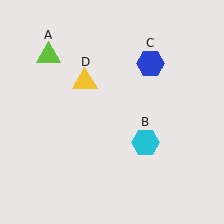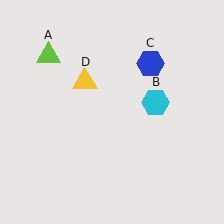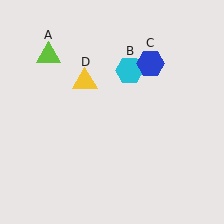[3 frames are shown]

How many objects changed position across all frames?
1 object changed position: cyan hexagon (object B).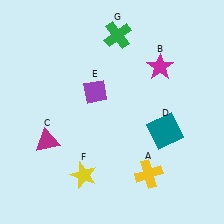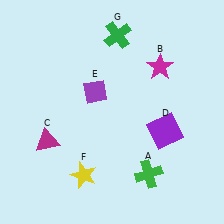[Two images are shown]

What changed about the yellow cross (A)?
In Image 1, A is yellow. In Image 2, it changed to green.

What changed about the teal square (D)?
In Image 1, D is teal. In Image 2, it changed to purple.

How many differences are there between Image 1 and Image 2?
There are 2 differences between the two images.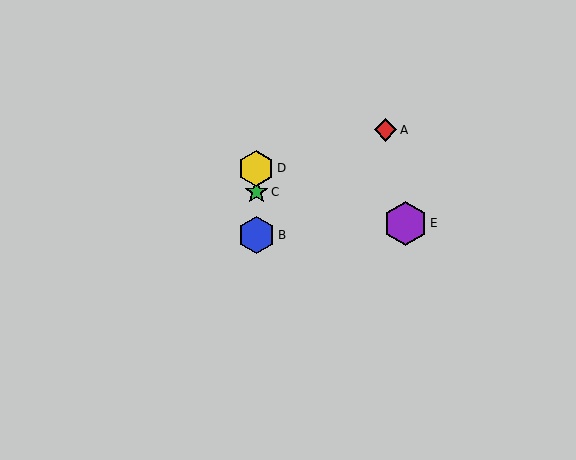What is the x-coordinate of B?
Object B is at x≈256.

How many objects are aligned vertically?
3 objects (B, C, D) are aligned vertically.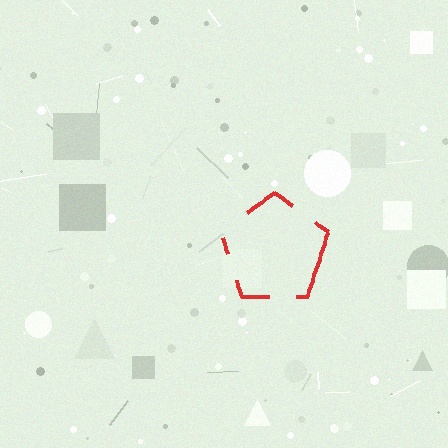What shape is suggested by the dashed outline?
The dashed outline suggests a pentagon.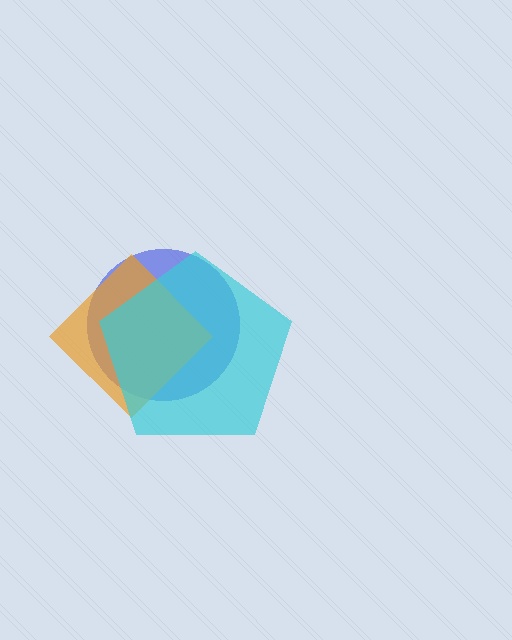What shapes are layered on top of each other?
The layered shapes are: a blue circle, an orange diamond, a cyan pentagon.